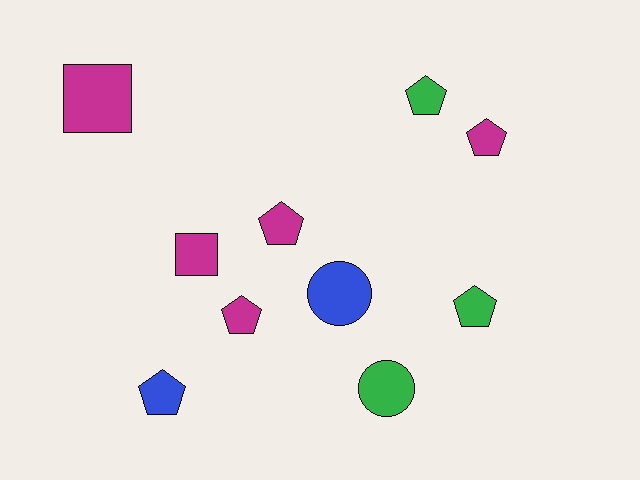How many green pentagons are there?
There are 2 green pentagons.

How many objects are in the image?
There are 10 objects.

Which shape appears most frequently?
Pentagon, with 6 objects.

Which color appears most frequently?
Magenta, with 5 objects.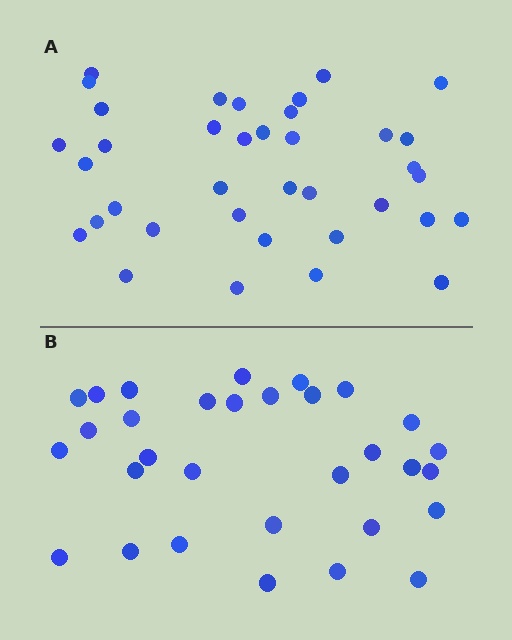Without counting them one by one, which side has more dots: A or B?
Region A (the top region) has more dots.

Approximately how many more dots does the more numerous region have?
Region A has about 6 more dots than region B.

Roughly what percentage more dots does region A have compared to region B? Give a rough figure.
About 20% more.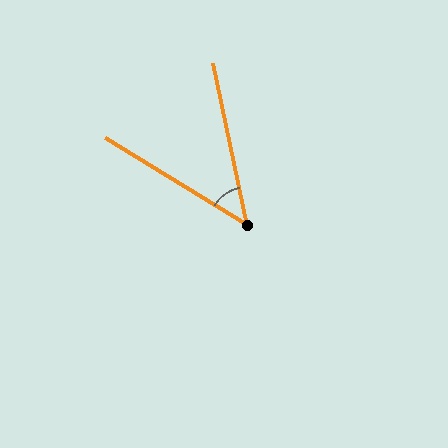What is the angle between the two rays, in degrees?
Approximately 47 degrees.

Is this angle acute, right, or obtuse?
It is acute.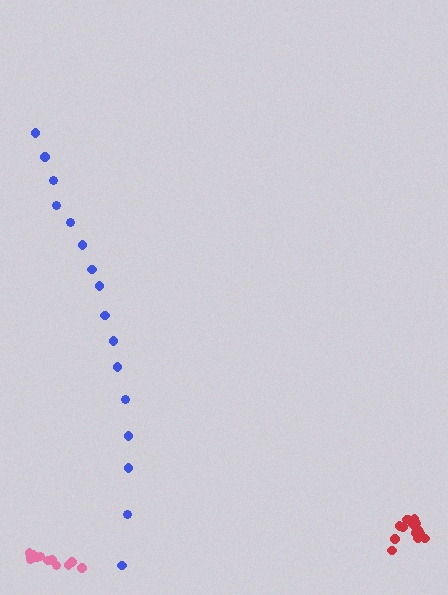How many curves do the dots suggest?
There are 3 distinct paths.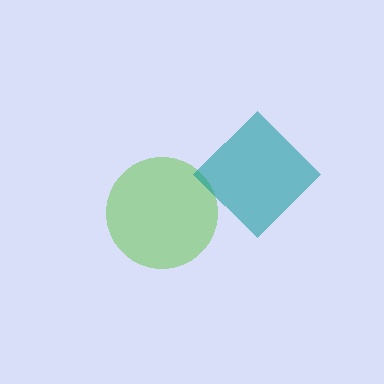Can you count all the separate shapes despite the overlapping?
Yes, there are 2 separate shapes.